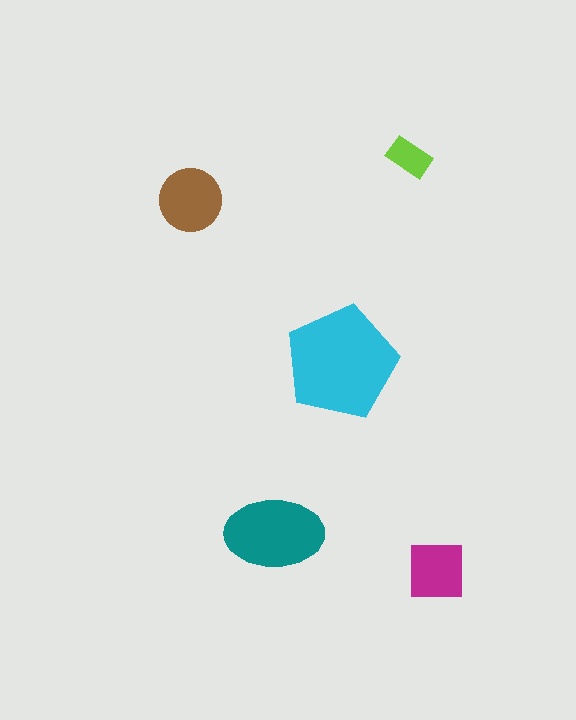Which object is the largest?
The cyan pentagon.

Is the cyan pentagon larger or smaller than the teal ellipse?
Larger.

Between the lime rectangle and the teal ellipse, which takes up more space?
The teal ellipse.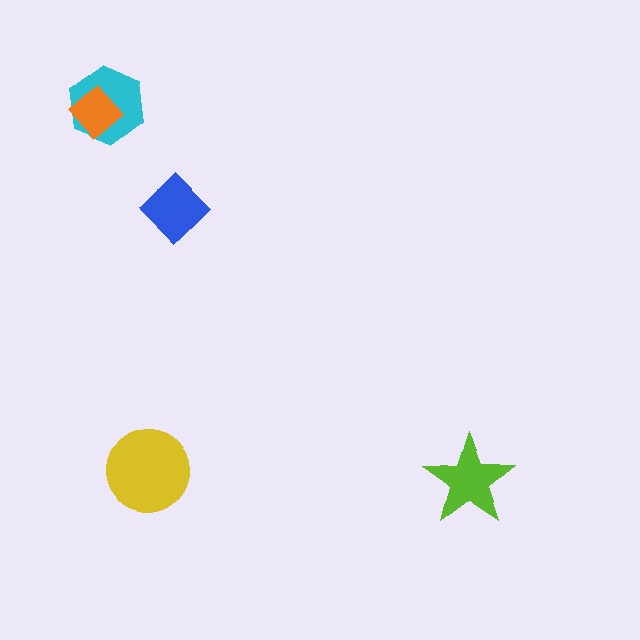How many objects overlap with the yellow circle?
0 objects overlap with the yellow circle.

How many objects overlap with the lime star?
0 objects overlap with the lime star.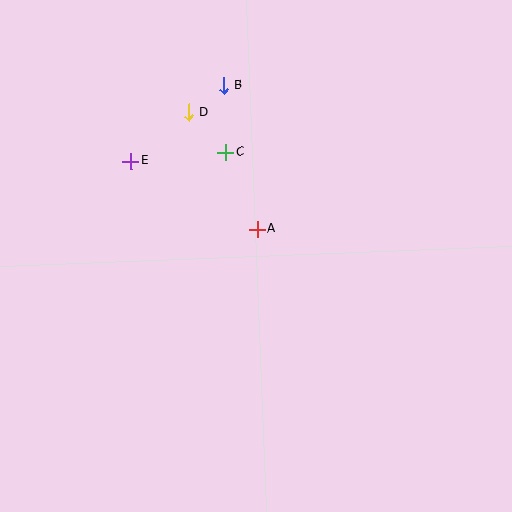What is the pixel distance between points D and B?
The distance between D and B is 44 pixels.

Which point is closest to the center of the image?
Point A at (257, 229) is closest to the center.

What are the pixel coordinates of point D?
Point D is at (189, 112).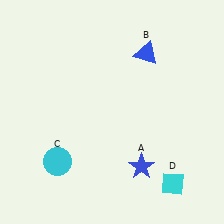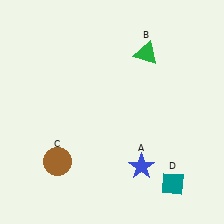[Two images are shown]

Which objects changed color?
B changed from blue to green. C changed from cyan to brown. D changed from cyan to teal.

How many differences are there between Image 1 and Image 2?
There are 3 differences between the two images.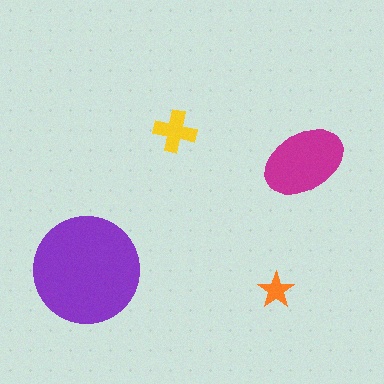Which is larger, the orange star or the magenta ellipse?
The magenta ellipse.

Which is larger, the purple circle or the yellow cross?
The purple circle.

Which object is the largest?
The purple circle.